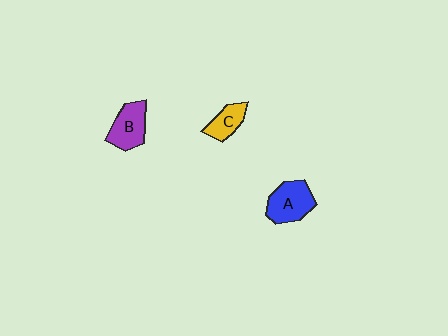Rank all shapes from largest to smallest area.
From largest to smallest: A (blue), B (purple), C (yellow).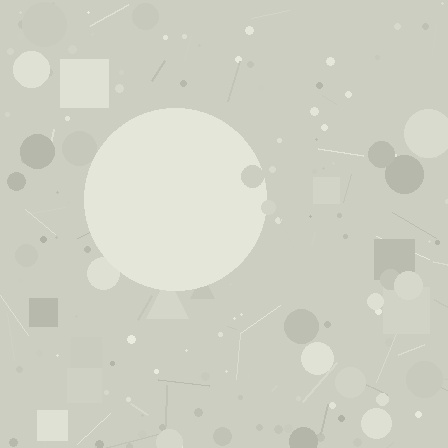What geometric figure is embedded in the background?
A circle is embedded in the background.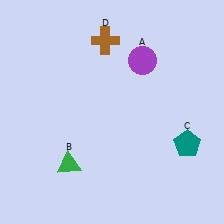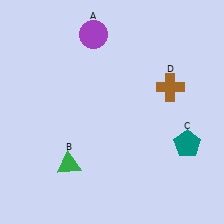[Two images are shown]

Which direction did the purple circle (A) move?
The purple circle (A) moved left.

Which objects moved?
The objects that moved are: the purple circle (A), the brown cross (D).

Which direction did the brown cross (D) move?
The brown cross (D) moved right.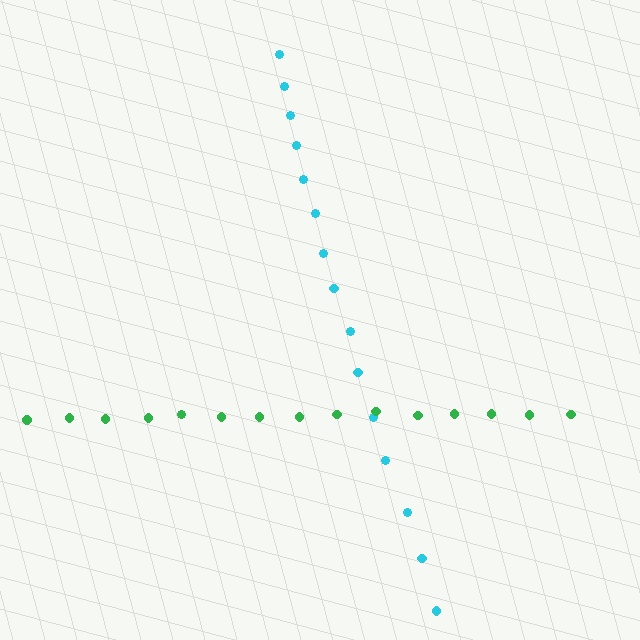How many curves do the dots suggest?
There are 2 distinct paths.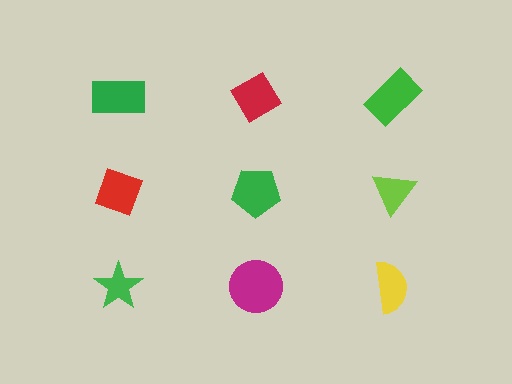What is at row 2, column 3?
A lime triangle.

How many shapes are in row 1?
3 shapes.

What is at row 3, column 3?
A yellow semicircle.